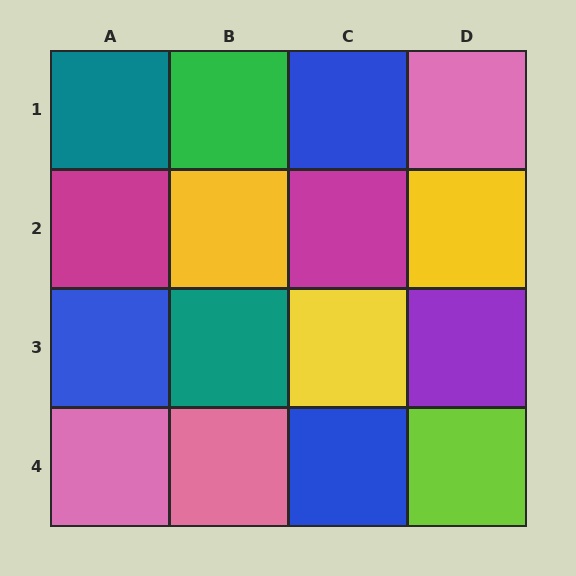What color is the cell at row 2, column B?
Yellow.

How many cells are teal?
2 cells are teal.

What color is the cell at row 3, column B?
Teal.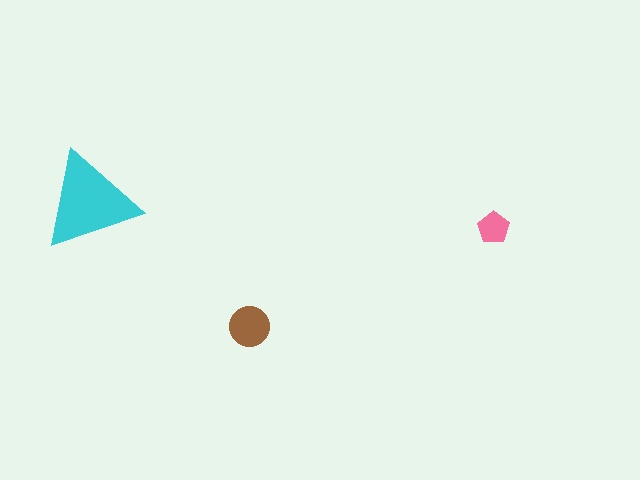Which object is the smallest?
The pink pentagon.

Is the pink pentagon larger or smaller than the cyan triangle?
Smaller.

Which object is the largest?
The cyan triangle.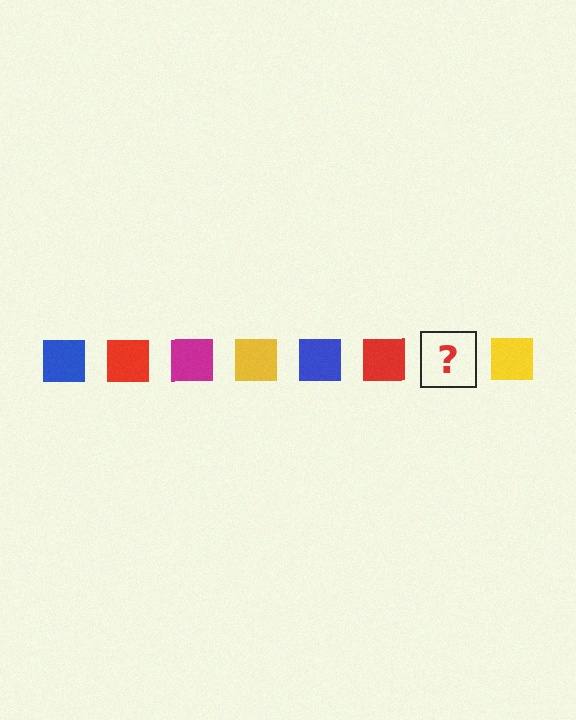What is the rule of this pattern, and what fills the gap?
The rule is that the pattern cycles through blue, red, magenta, yellow squares. The gap should be filled with a magenta square.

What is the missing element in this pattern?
The missing element is a magenta square.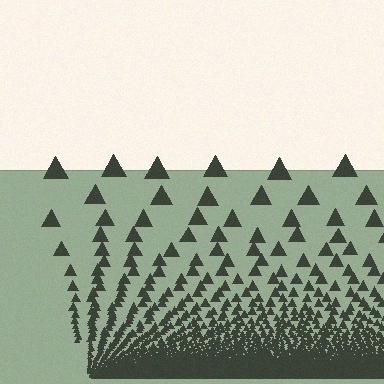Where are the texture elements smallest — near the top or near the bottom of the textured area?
Near the bottom.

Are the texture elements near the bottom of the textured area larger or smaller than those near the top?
Smaller. The gradient is inverted — elements near the bottom are smaller and denser.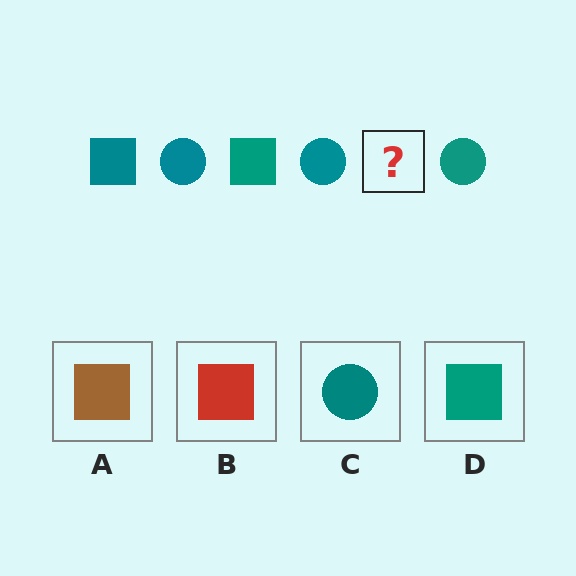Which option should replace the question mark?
Option D.